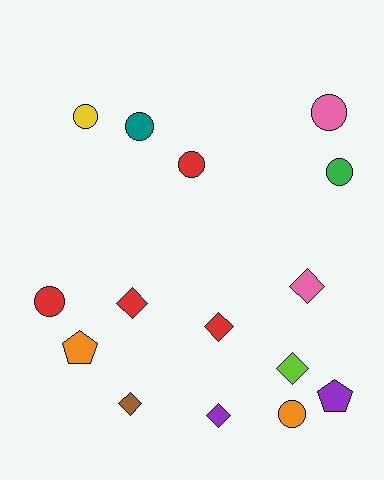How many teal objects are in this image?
There is 1 teal object.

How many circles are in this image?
There are 7 circles.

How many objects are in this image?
There are 15 objects.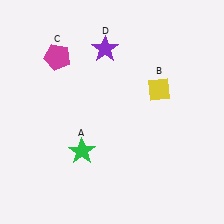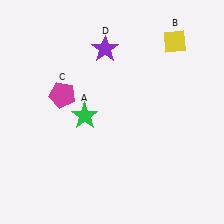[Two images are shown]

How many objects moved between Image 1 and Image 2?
3 objects moved between the two images.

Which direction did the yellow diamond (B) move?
The yellow diamond (B) moved up.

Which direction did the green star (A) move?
The green star (A) moved up.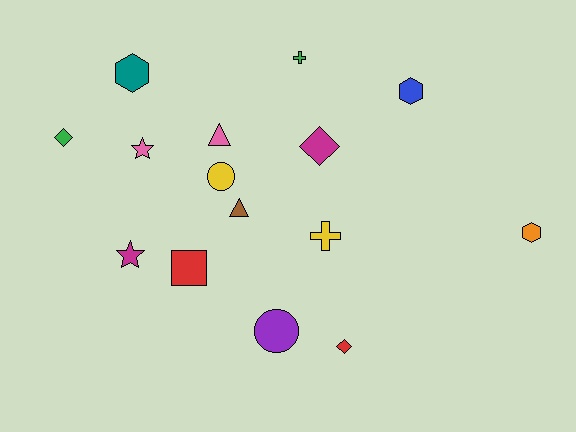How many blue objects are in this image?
There is 1 blue object.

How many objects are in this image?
There are 15 objects.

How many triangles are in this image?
There are 2 triangles.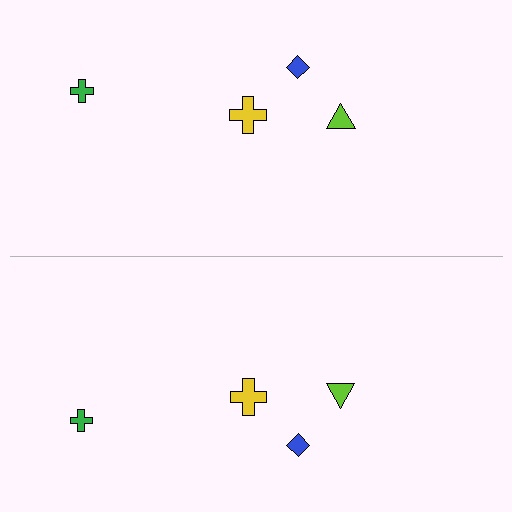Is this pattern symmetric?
Yes, this pattern has bilateral (reflection) symmetry.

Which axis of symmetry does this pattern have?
The pattern has a horizontal axis of symmetry running through the center of the image.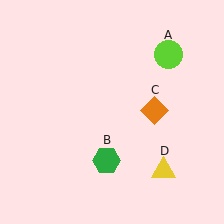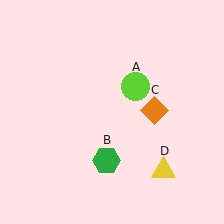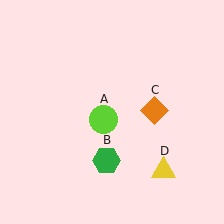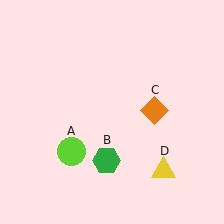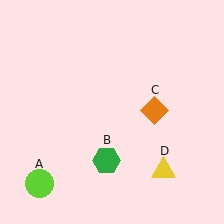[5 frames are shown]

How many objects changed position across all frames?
1 object changed position: lime circle (object A).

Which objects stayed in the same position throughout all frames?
Green hexagon (object B) and orange diamond (object C) and yellow triangle (object D) remained stationary.